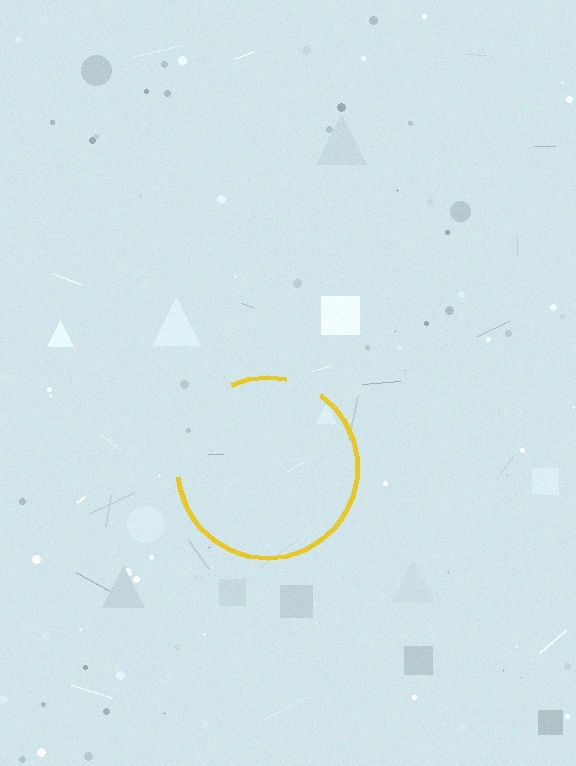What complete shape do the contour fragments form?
The contour fragments form a circle.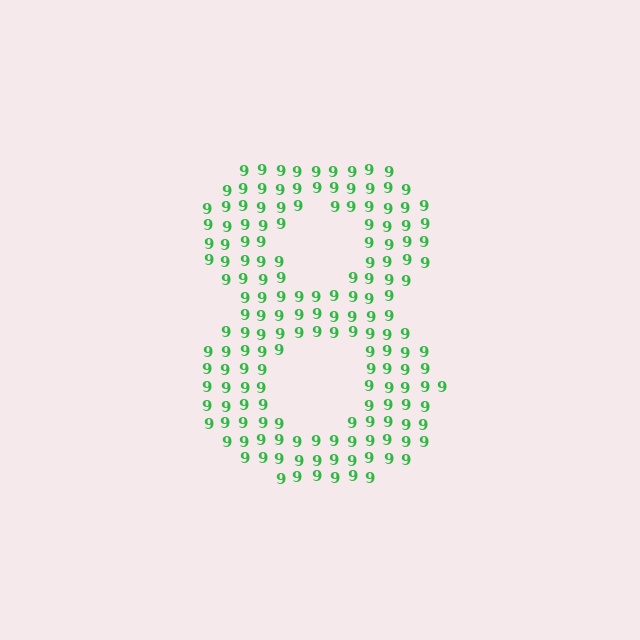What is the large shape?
The large shape is the digit 8.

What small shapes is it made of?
It is made of small digit 9's.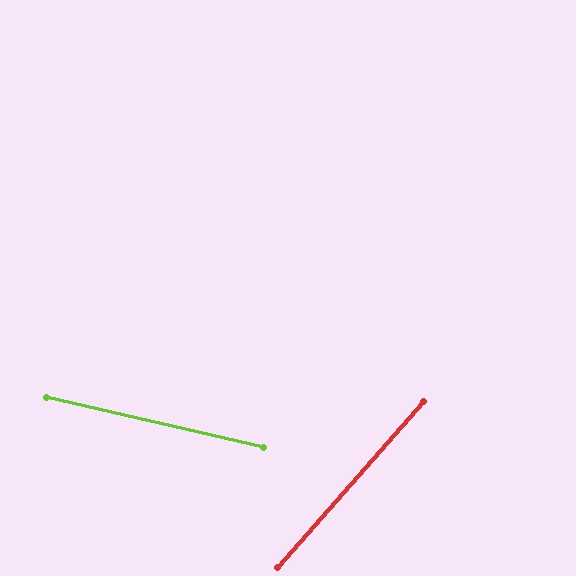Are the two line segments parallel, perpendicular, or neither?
Neither parallel nor perpendicular — they differ by about 61°.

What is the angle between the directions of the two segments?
Approximately 61 degrees.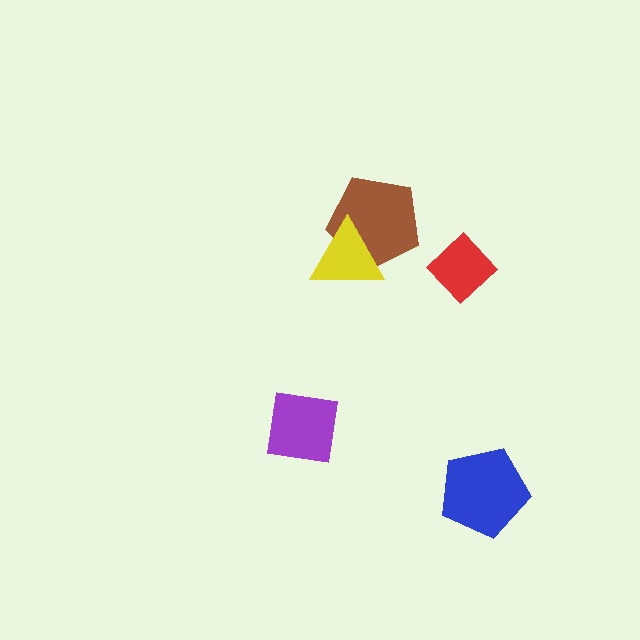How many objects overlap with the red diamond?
0 objects overlap with the red diamond.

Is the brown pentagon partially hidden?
Yes, it is partially covered by another shape.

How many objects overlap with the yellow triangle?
1 object overlaps with the yellow triangle.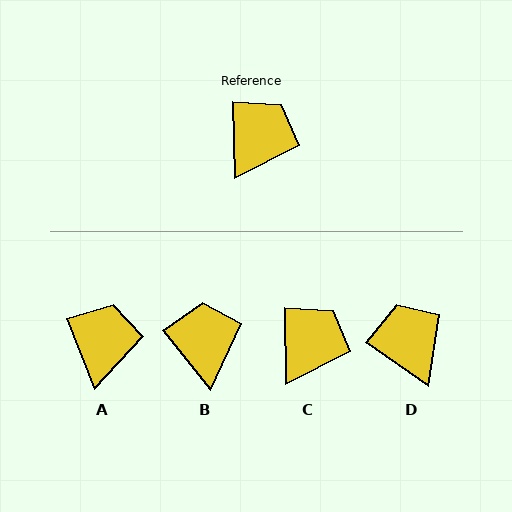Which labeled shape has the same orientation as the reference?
C.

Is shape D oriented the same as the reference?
No, it is off by about 54 degrees.